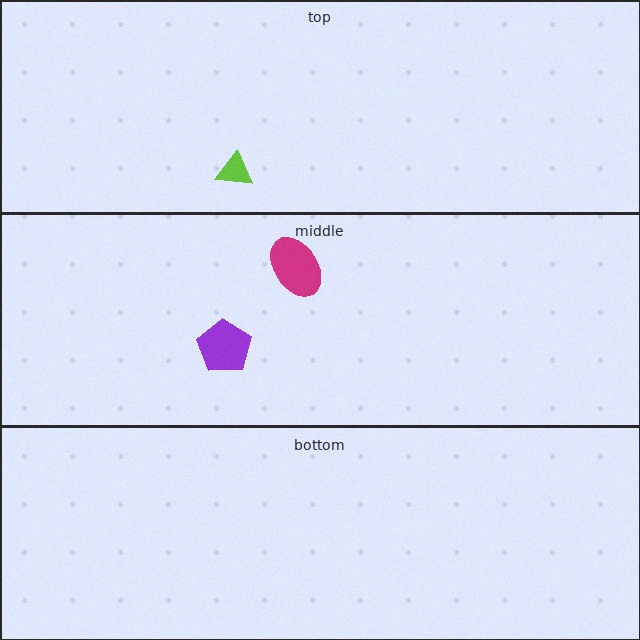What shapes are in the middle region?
The magenta ellipse, the purple pentagon.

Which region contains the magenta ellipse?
The middle region.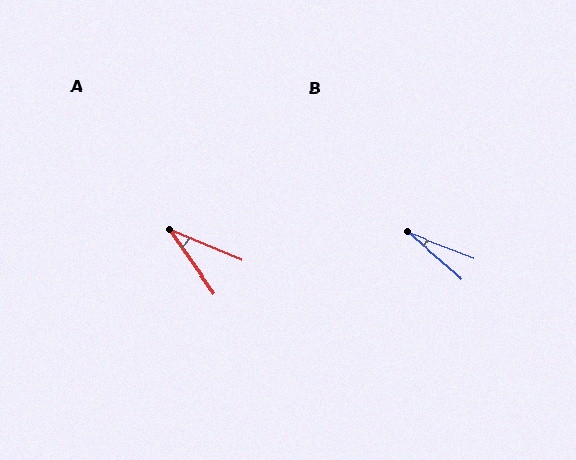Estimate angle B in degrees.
Approximately 20 degrees.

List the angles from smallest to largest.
B (20°), A (32°).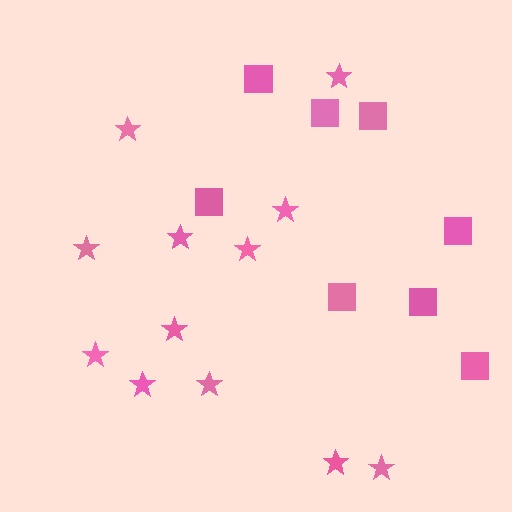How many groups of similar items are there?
There are 2 groups: one group of stars (12) and one group of squares (8).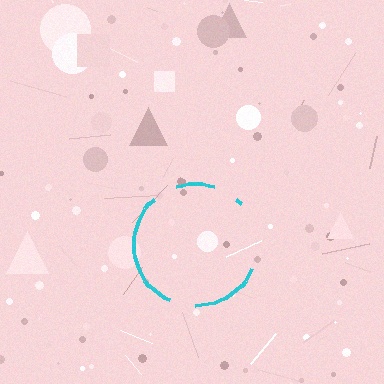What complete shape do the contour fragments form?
The contour fragments form a circle.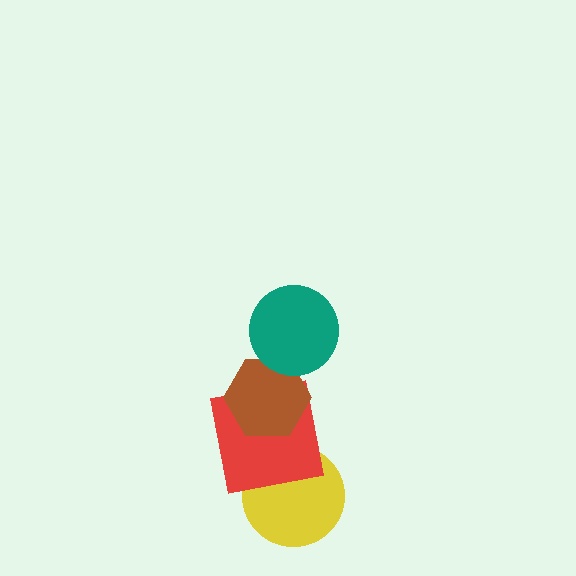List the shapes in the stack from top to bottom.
From top to bottom: the teal circle, the brown hexagon, the red square, the yellow circle.